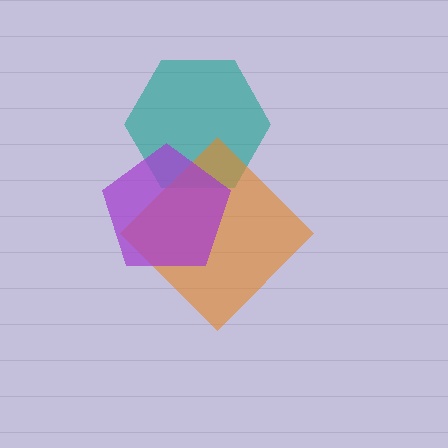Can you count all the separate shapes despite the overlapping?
Yes, there are 3 separate shapes.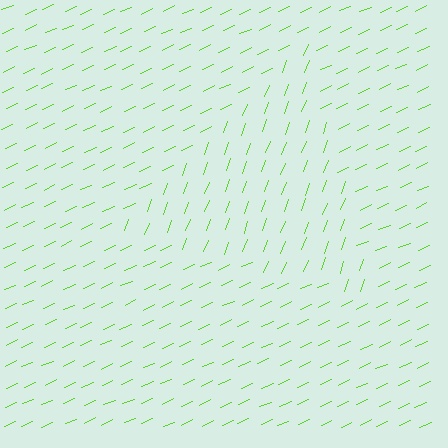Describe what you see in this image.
The image is filled with small lime line segments. A triangle region in the image has lines oriented differently from the surrounding lines, creating a visible texture boundary.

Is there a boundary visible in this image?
Yes, there is a texture boundary formed by a change in line orientation.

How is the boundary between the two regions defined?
The boundary is defined purely by a change in line orientation (approximately 45 degrees difference). All lines are the same color and thickness.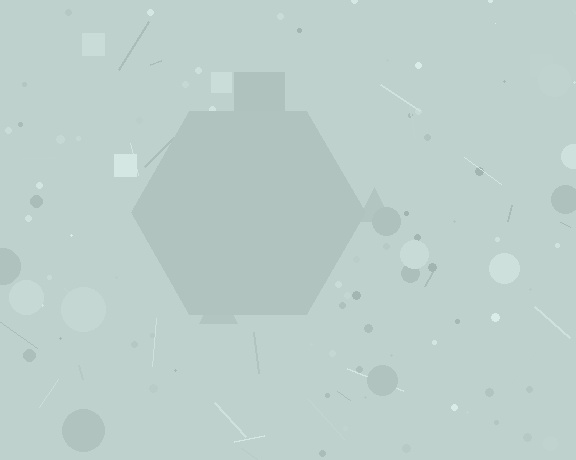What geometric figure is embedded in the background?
A hexagon is embedded in the background.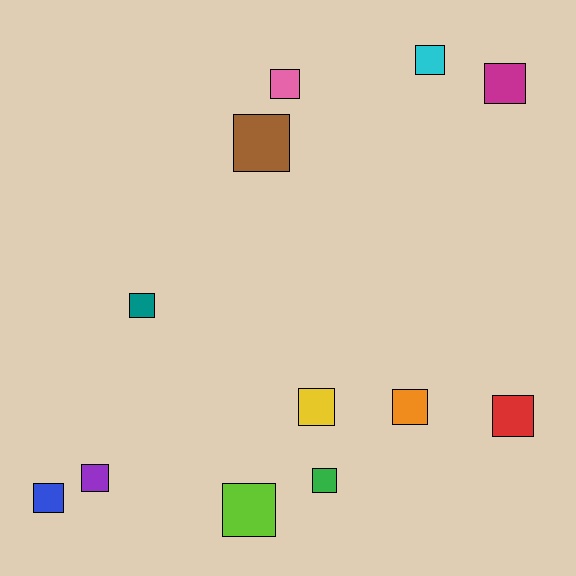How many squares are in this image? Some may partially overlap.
There are 12 squares.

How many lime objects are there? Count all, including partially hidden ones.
There is 1 lime object.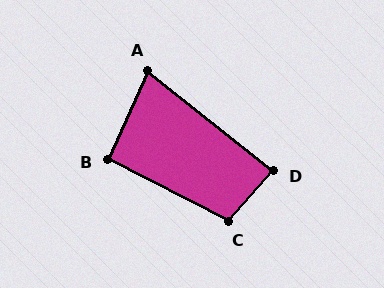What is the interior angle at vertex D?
Approximately 87 degrees (approximately right).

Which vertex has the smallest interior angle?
A, at approximately 76 degrees.